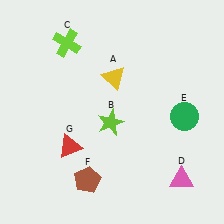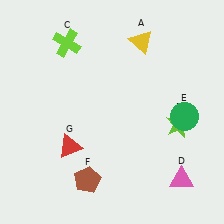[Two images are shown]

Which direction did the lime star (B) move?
The lime star (B) moved right.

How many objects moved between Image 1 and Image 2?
2 objects moved between the two images.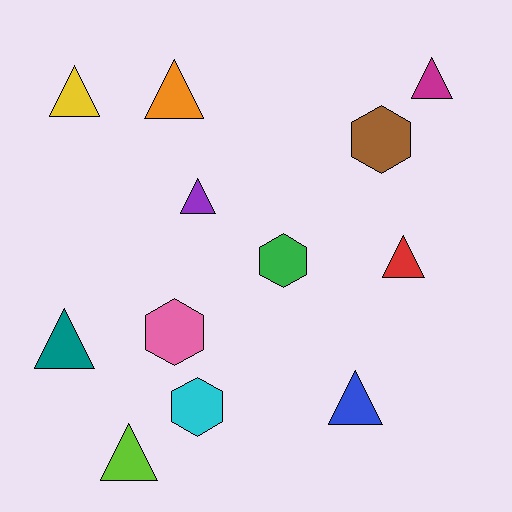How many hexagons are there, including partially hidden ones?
There are 4 hexagons.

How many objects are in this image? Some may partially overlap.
There are 12 objects.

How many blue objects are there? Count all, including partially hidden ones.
There is 1 blue object.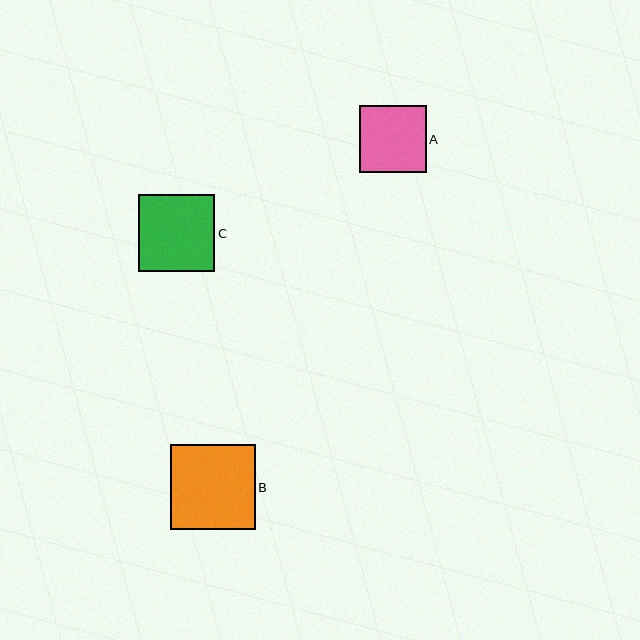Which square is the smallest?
Square A is the smallest with a size of approximately 67 pixels.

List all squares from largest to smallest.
From largest to smallest: B, C, A.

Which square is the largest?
Square B is the largest with a size of approximately 85 pixels.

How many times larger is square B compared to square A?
Square B is approximately 1.3 times the size of square A.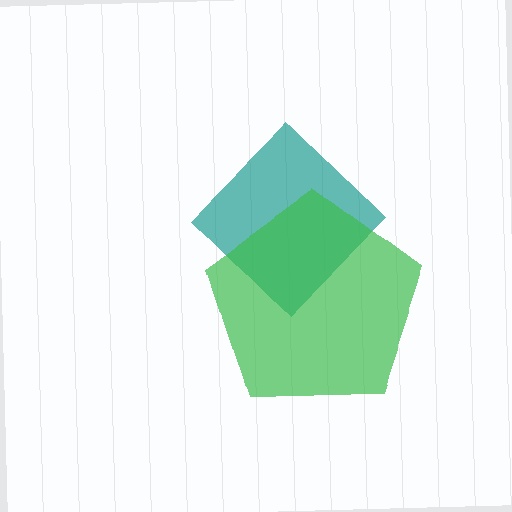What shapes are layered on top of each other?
The layered shapes are: a teal diamond, a green pentagon.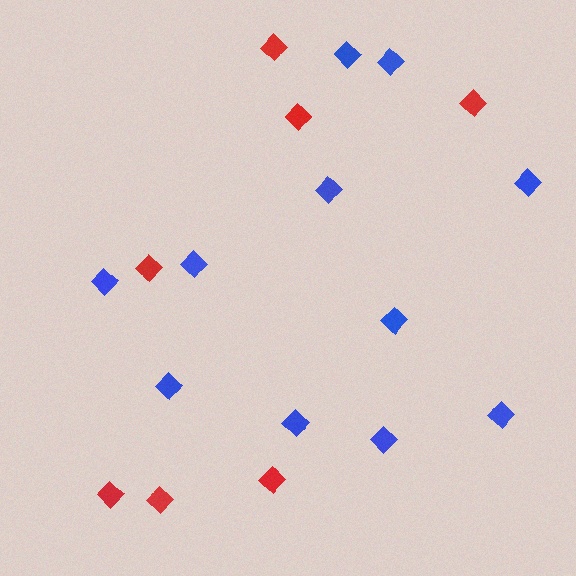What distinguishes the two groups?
There are 2 groups: one group of blue diamonds (11) and one group of red diamonds (7).